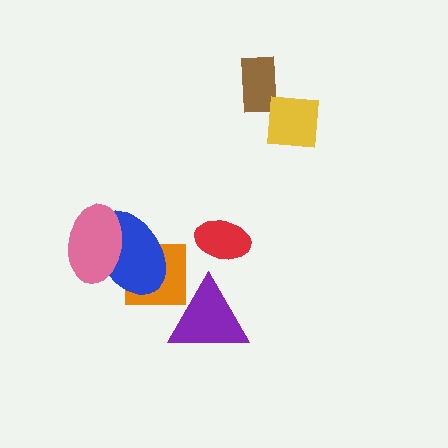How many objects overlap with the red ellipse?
0 objects overlap with the red ellipse.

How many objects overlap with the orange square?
1 object overlaps with the orange square.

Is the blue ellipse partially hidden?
Yes, it is partially covered by another shape.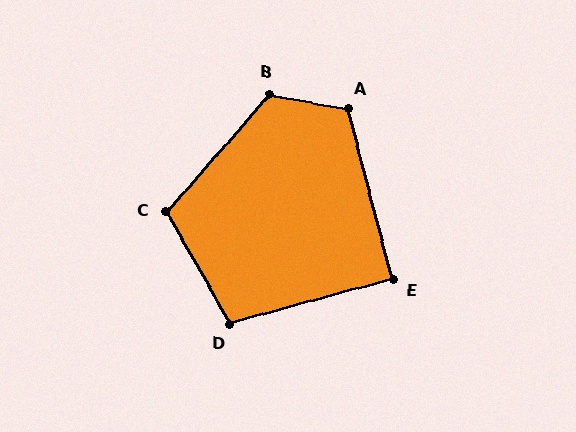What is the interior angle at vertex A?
Approximately 115 degrees (obtuse).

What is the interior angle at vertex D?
Approximately 105 degrees (obtuse).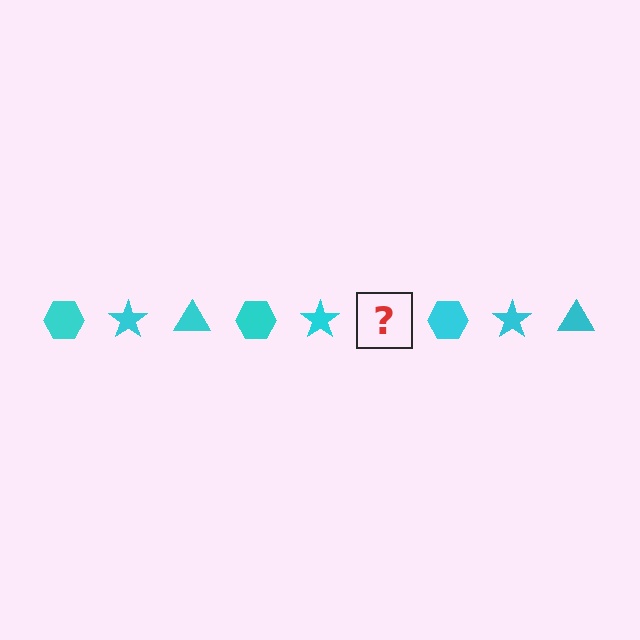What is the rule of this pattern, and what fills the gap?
The rule is that the pattern cycles through hexagon, star, triangle shapes in cyan. The gap should be filled with a cyan triangle.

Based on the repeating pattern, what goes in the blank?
The blank should be a cyan triangle.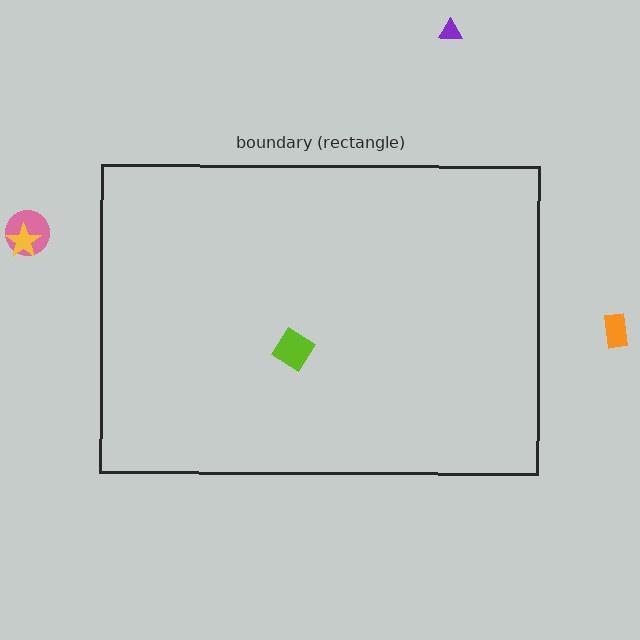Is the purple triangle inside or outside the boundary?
Outside.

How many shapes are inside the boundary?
1 inside, 4 outside.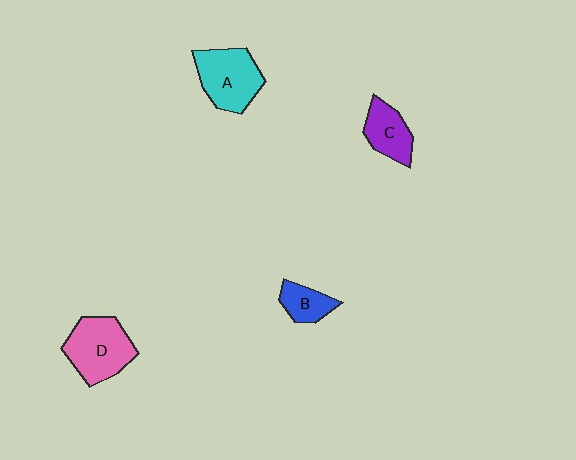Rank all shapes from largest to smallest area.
From largest to smallest: D (pink), A (cyan), C (purple), B (blue).